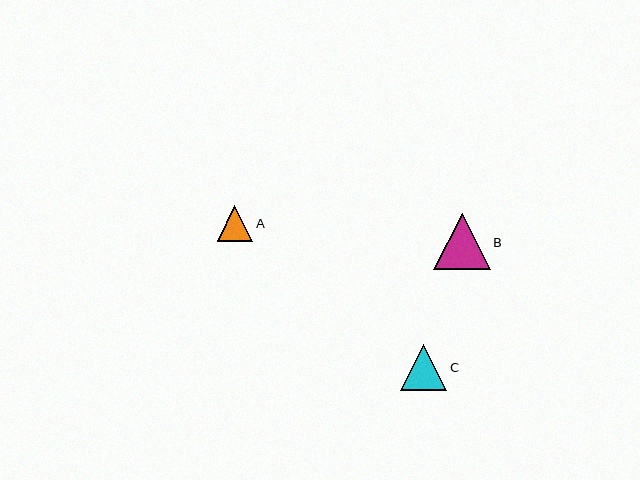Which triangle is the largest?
Triangle B is the largest with a size of approximately 56 pixels.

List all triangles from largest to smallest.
From largest to smallest: B, C, A.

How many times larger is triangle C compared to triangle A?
Triangle C is approximately 1.3 times the size of triangle A.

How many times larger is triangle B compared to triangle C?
Triangle B is approximately 1.2 times the size of triangle C.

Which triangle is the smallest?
Triangle A is the smallest with a size of approximately 35 pixels.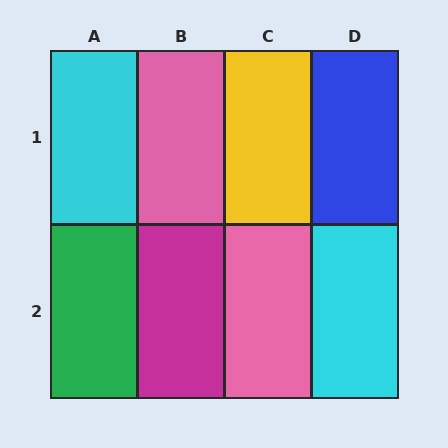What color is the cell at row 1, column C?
Yellow.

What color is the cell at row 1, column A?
Cyan.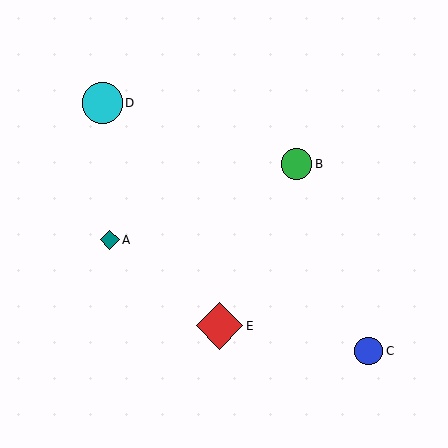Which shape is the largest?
The red diamond (labeled E) is the largest.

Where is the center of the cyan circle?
The center of the cyan circle is at (102, 103).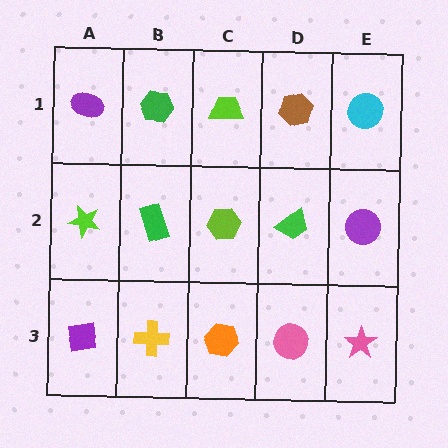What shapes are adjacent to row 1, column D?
A green trapezoid (row 2, column D), a lime trapezoid (row 1, column C), a cyan circle (row 1, column E).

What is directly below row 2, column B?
A yellow cross.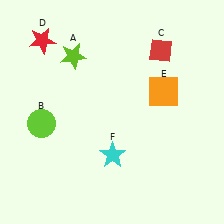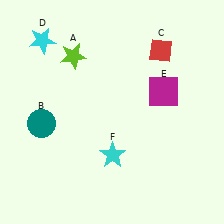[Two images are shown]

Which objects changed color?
B changed from lime to teal. D changed from red to cyan. E changed from orange to magenta.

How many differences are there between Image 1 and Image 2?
There are 3 differences between the two images.